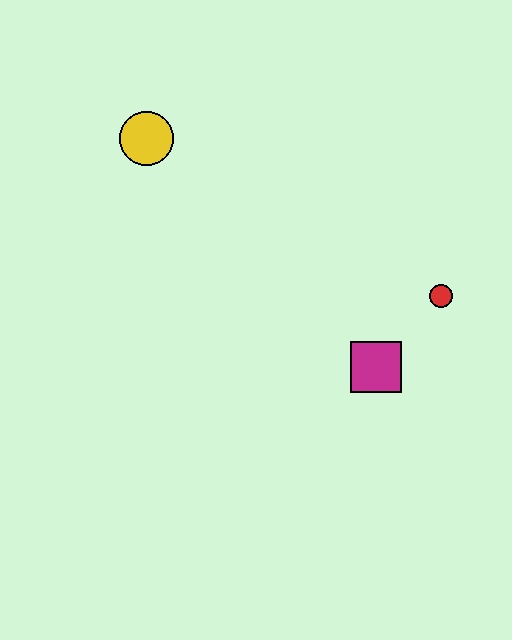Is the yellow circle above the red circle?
Yes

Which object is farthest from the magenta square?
The yellow circle is farthest from the magenta square.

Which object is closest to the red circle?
The magenta square is closest to the red circle.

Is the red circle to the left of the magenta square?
No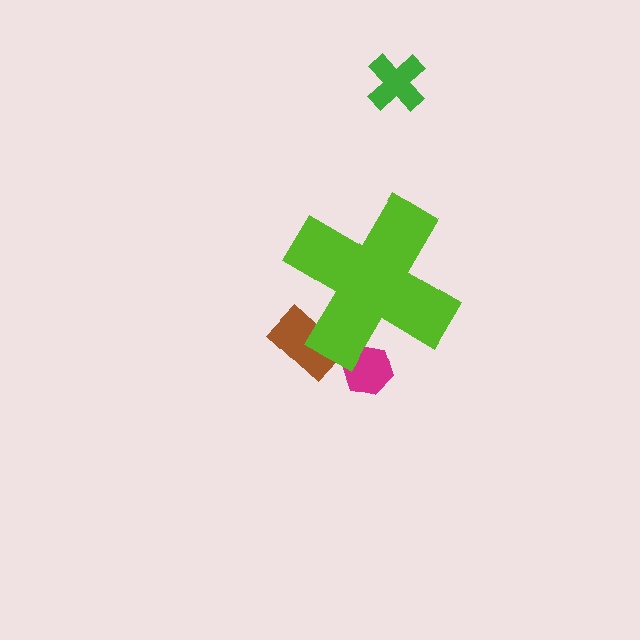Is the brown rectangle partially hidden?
Yes, the brown rectangle is partially hidden behind the lime cross.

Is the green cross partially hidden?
No, the green cross is fully visible.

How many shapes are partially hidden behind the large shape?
3 shapes are partially hidden.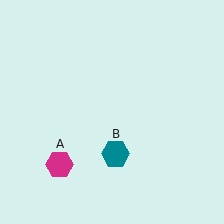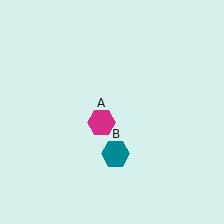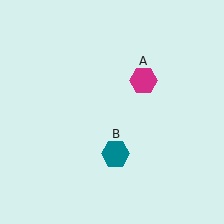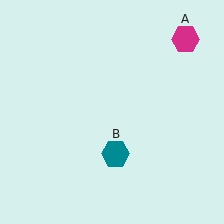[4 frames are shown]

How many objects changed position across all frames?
1 object changed position: magenta hexagon (object A).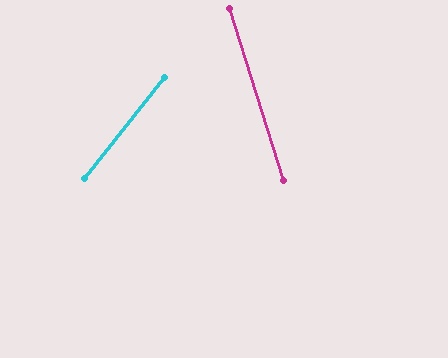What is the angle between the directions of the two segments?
Approximately 56 degrees.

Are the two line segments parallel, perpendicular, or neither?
Neither parallel nor perpendicular — they differ by about 56°.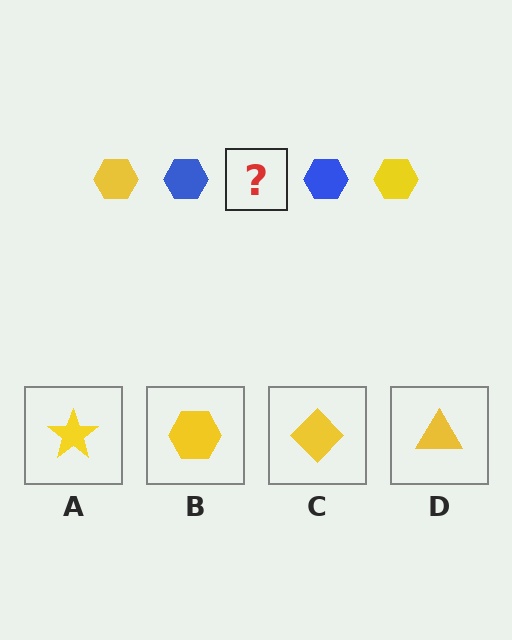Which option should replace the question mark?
Option B.